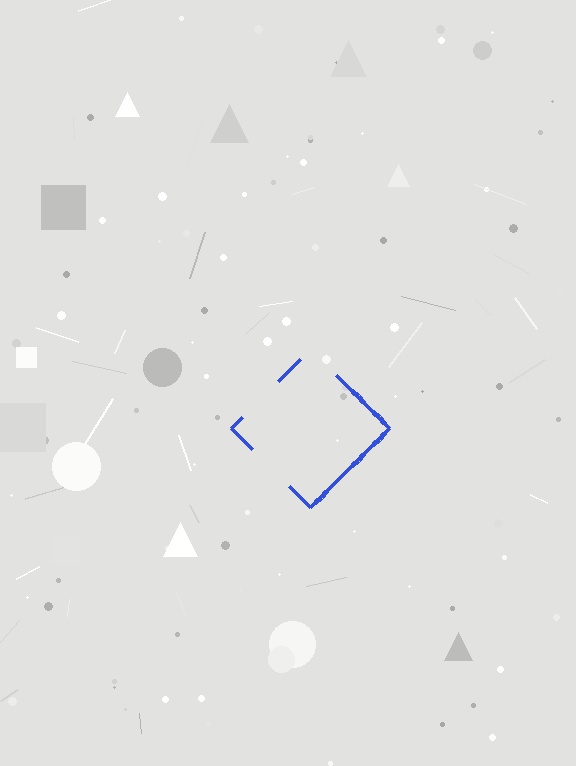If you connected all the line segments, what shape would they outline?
They would outline a diamond.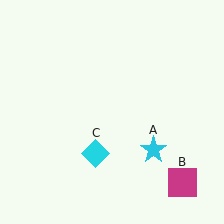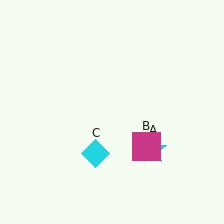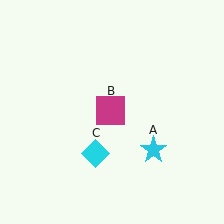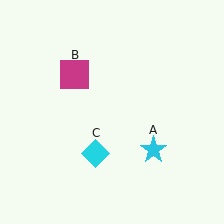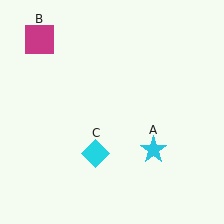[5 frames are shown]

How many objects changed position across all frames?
1 object changed position: magenta square (object B).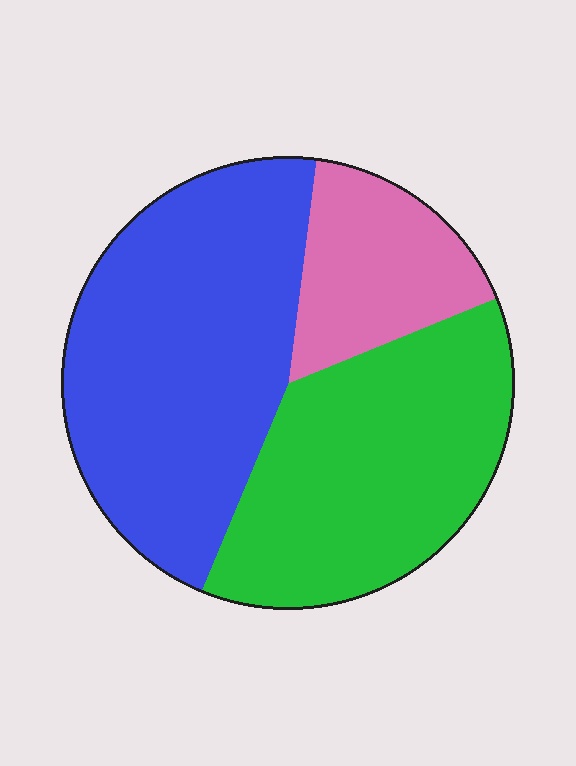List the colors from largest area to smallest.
From largest to smallest: blue, green, pink.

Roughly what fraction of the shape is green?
Green takes up about three eighths (3/8) of the shape.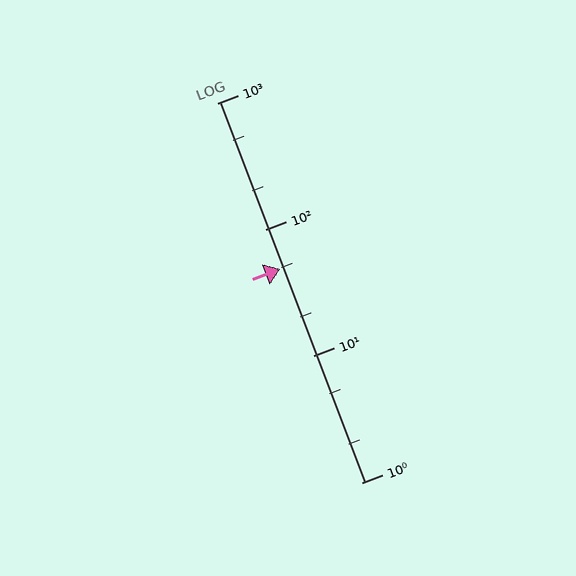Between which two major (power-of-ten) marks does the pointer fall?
The pointer is between 10 and 100.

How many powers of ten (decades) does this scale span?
The scale spans 3 decades, from 1 to 1000.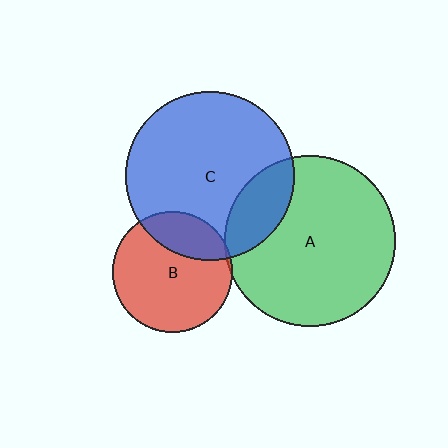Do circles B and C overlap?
Yes.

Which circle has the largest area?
Circle A (green).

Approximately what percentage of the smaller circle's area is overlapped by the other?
Approximately 25%.